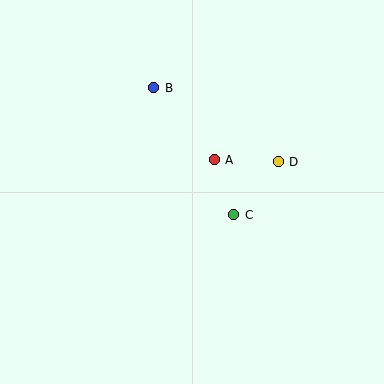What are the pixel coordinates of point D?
Point D is at (278, 162).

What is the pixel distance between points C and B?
The distance between C and B is 150 pixels.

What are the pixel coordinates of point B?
Point B is at (154, 88).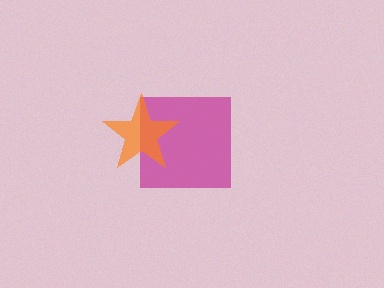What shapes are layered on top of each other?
The layered shapes are: a magenta square, an orange star.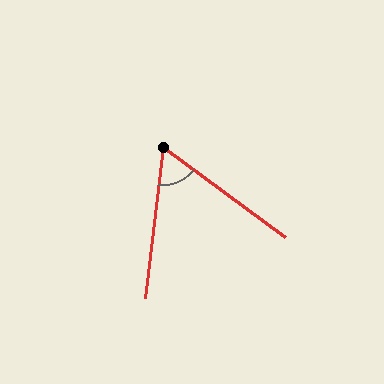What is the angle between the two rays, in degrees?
Approximately 61 degrees.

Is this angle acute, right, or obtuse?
It is acute.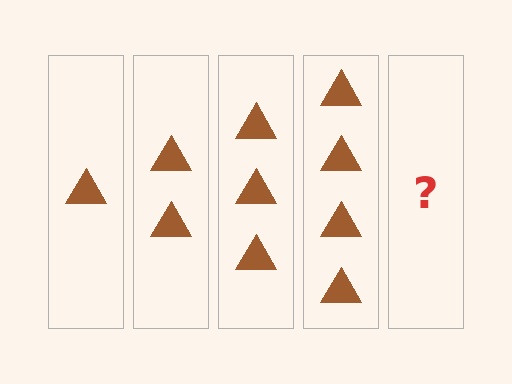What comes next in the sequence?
The next element should be 5 triangles.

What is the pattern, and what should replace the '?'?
The pattern is that each step adds one more triangle. The '?' should be 5 triangles.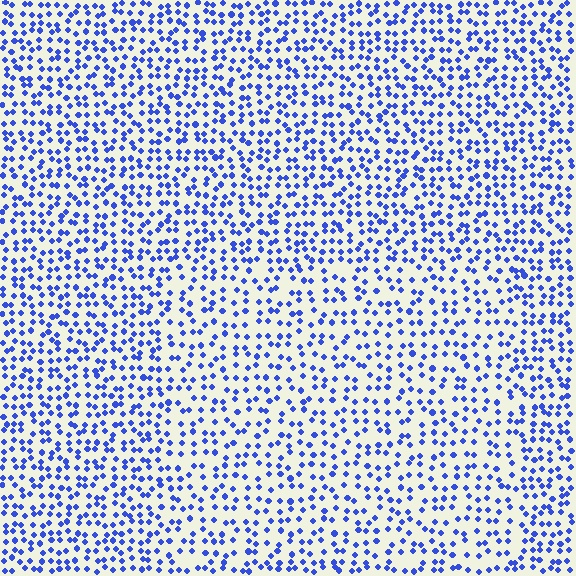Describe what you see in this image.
The image contains small blue elements arranged at two different densities. A rectangle-shaped region is visible where the elements are less densely packed than the surrounding area.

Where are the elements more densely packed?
The elements are more densely packed outside the rectangle boundary.